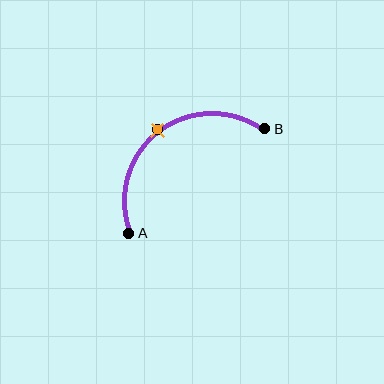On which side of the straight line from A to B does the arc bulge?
The arc bulges above and to the left of the straight line connecting A and B.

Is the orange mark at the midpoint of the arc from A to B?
Yes. The orange mark lies on the arc at equal arc-length from both A and B — it is the arc midpoint.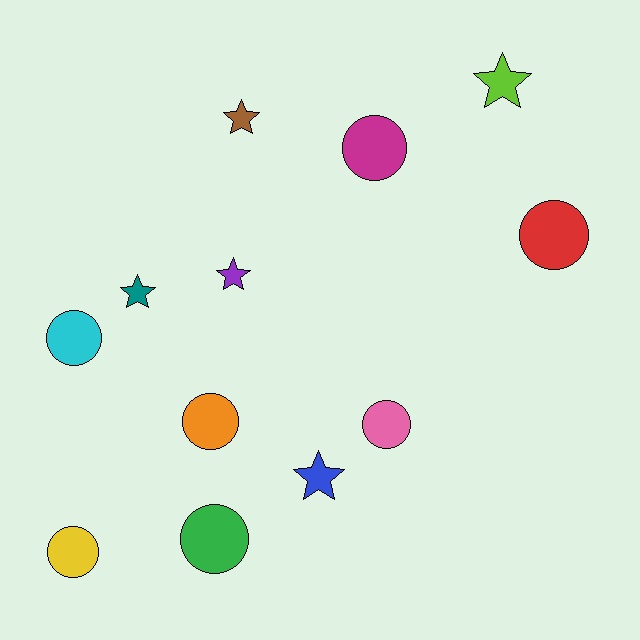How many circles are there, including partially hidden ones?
There are 7 circles.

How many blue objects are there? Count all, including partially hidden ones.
There is 1 blue object.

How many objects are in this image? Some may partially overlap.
There are 12 objects.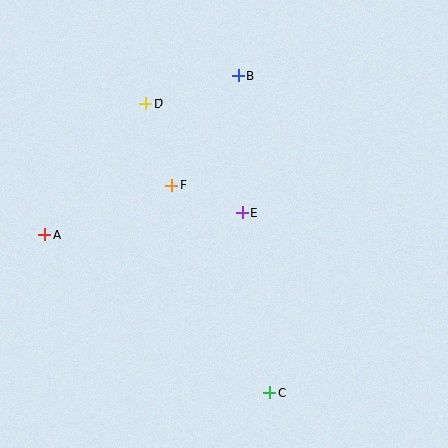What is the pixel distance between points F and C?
The distance between F and C is 229 pixels.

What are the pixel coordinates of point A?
Point A is at (45, 235).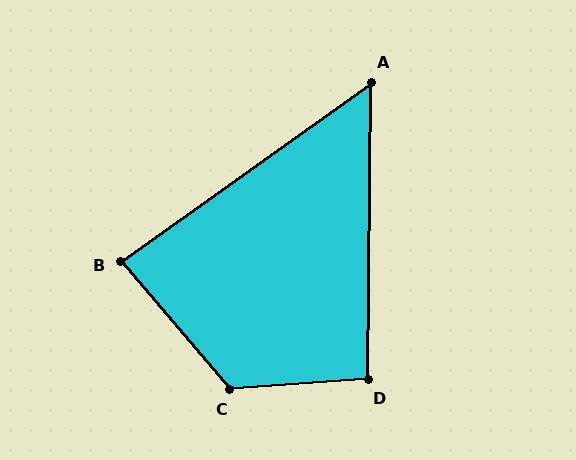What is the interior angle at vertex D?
Approximately 95 degrees (approximately right).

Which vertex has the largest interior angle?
C, at approximately 126 degrees.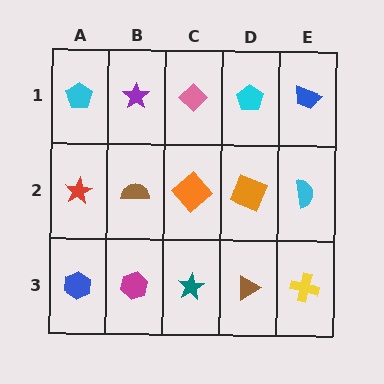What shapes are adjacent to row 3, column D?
An orange square (row 2, column D), a teal star (row 3, column C), a yellow cross (row 3, column E).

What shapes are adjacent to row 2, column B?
A purple star (row 1, column B), a magenta hexagon (row 3, column B), a red star (row 2, column A), an orange diamond (row 2, column C).